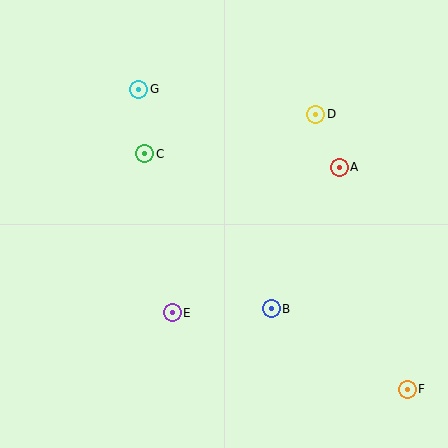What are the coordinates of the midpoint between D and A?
The midpoint between D and A is at (327, 141).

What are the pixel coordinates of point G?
Point G is at (139, 89).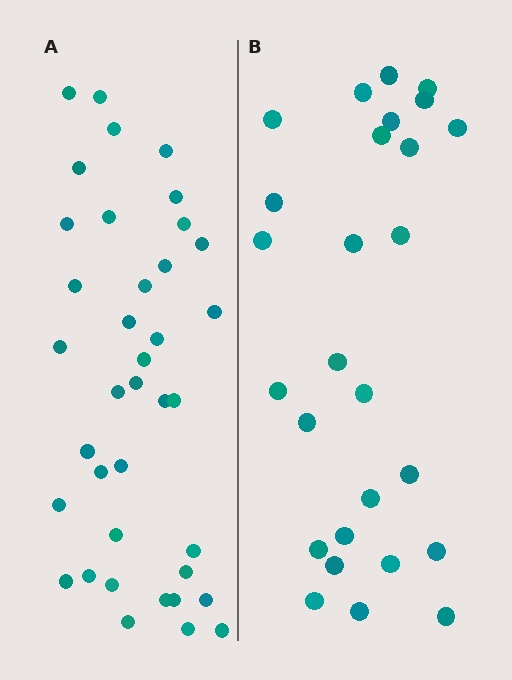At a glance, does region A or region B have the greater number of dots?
Region A (the left region) has more dots.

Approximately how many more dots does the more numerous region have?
Region A has roughly 12 or so more dots than region B.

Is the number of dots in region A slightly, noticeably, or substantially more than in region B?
Region A has noticeably more, but not dramatically so. The ratio is roughly 1.4 to 1.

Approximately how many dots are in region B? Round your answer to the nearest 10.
About 30 dots. (The exact count is 27, which rounds to 30.)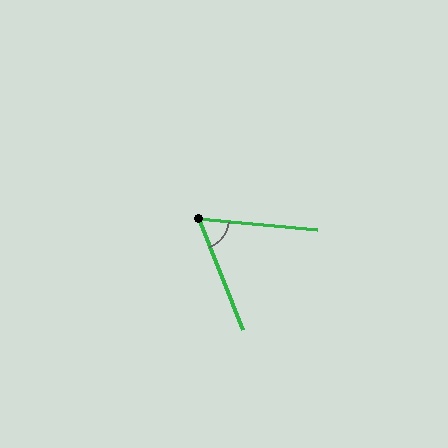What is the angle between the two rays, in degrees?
Approximately 63 degrees.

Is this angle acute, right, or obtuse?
It is acute.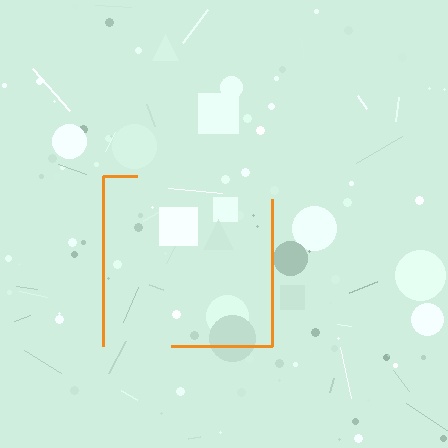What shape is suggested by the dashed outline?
The dashed outline suggests a square.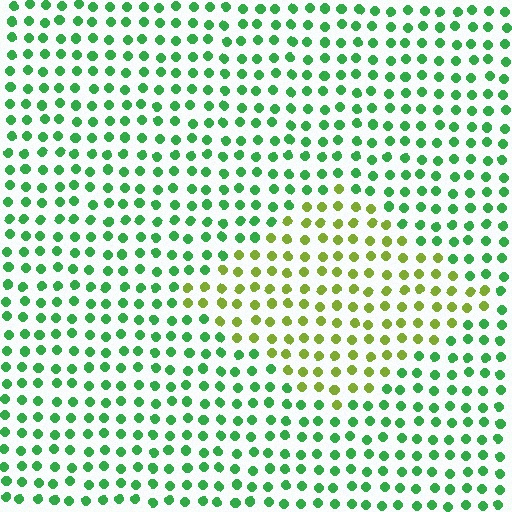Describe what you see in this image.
The image is filled with small green elements in a uniform arrangement. A diamond-shaped region is visible where the elements are tinted to a slightly different hue, forming a subtle color boundary.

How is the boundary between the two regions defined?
The boundary is defined purely by a slight shift in hue (about 49 degrees). Spacing, size, and orientation are identical on both sides.